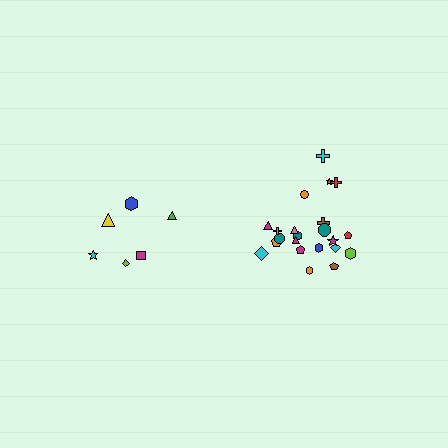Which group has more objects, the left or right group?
The right group.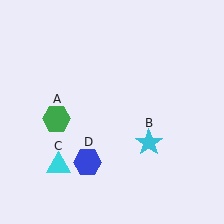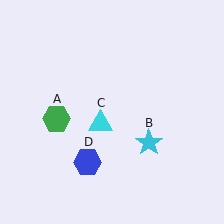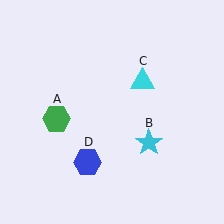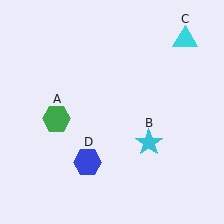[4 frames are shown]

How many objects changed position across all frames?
1 object changed position: cyan triangle (object C).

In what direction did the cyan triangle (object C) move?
The cyan triangle (object C) moved up and to the right.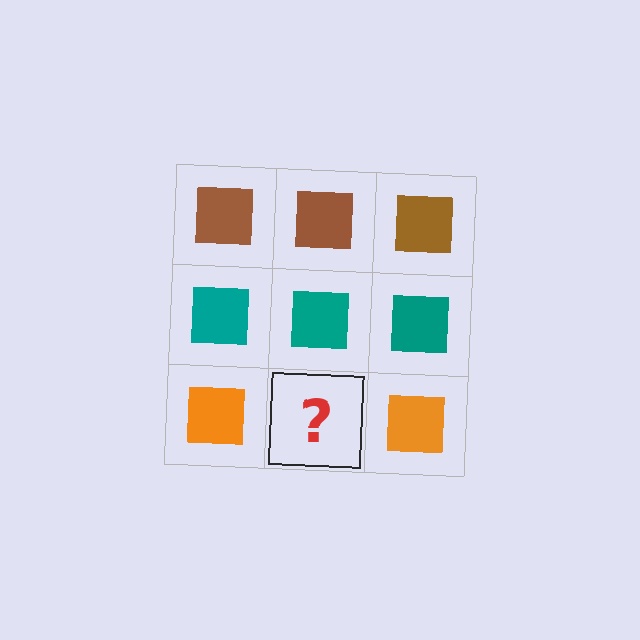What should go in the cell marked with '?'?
The missing cell should contain an orange square.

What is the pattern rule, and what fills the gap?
The rule is that each row has a consistent color. The gap should be filled with an orange square.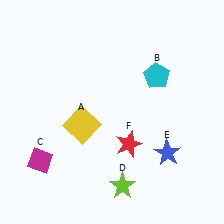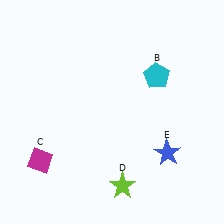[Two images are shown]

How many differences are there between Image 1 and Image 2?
There are 2 differences between the two images.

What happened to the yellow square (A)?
The yellow square (A) was removed in Image 2. It was in the bottom-left area of Image 1.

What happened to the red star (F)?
The red star (F) was removed in Image 2. It was in the bottom-right area of Image 1.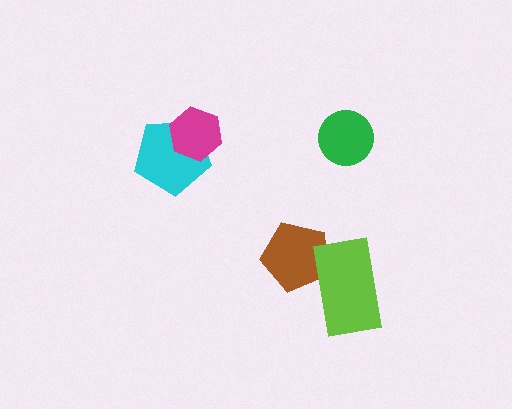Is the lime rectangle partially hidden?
No, no other shape covers it.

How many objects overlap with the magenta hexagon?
1 object overlaps with the magenta hexagon.